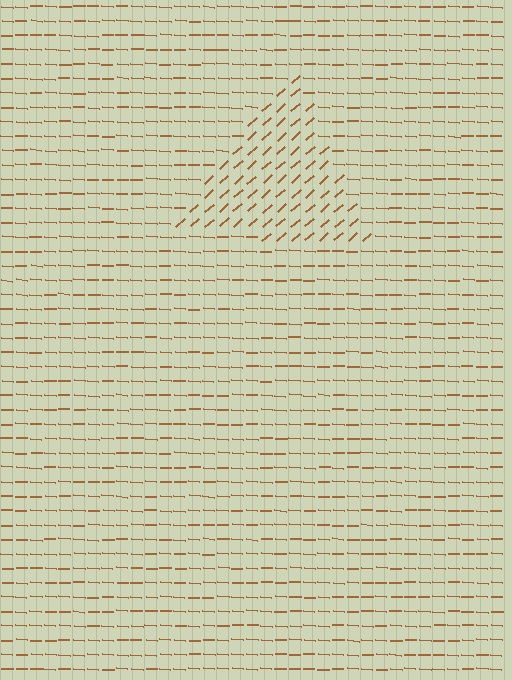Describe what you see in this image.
The image is filled with small brown line segments. A triangle region in the image has lines oriented differently from the surrounding lines, creating a visible texture boundary.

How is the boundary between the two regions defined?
The boundary is defined purely by a change in line orientation (approximately 45 degrees difference). All lines are the same color and thickness.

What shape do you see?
I see a triangle.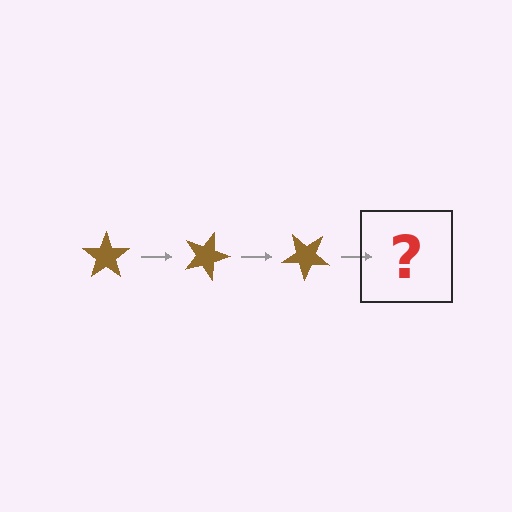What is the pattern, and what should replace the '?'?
The pattern is that the star rotates 20 degrees each step. The '?' should be a brown star rotated 60 degrees.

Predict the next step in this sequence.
The next step is a brown star rotated 60 degrees.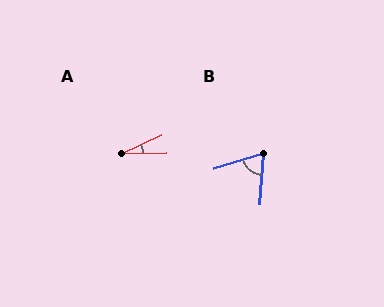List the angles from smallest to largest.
A (23°), B (68°).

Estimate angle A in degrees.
Approximately 23 degrees.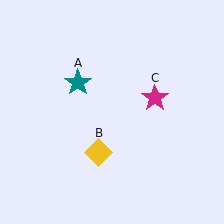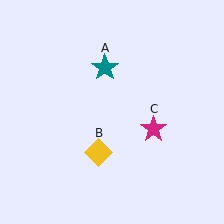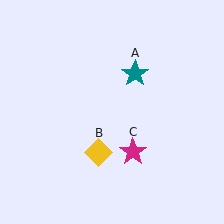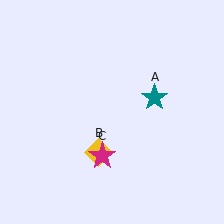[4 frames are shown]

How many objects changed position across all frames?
2 objects changed position: teal star (object A), magenta star (object C).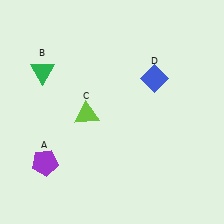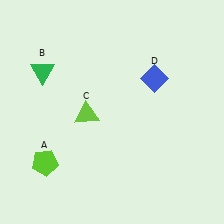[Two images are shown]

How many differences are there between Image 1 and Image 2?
There is 1 difference between the two images.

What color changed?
The pentagon (A) changed from purple in Image 1 to lime in Image 2.